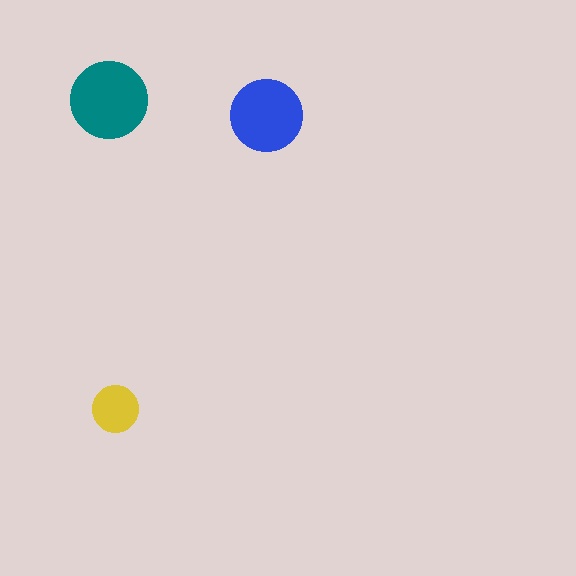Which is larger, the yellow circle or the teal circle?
The teal one.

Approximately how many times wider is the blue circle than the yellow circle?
About 1.5 times wider.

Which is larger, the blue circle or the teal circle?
The teal one.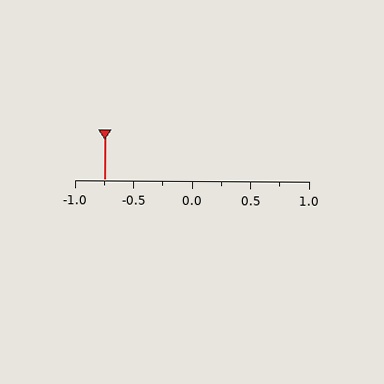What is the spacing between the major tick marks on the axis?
The major ticks are spaced 0.5 apart.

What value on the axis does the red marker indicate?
The marker indicates approximately -0.75.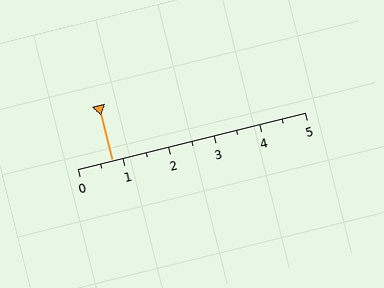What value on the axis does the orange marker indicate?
The marker indicates approximately 0.8.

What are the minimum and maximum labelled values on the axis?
The axis runs from 0 to 5.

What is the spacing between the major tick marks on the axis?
The major ticks are spaced 1 apart.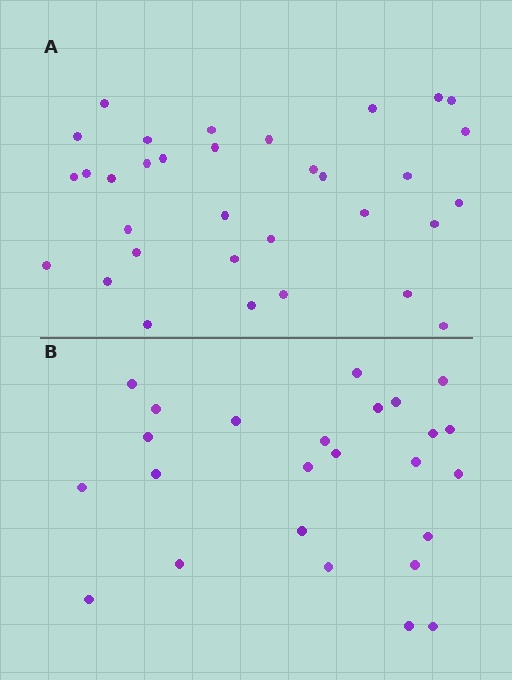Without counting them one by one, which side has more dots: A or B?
Region A (the top region) has more dots.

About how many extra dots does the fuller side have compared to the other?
Region A has roughly 8 or so more dots than region B.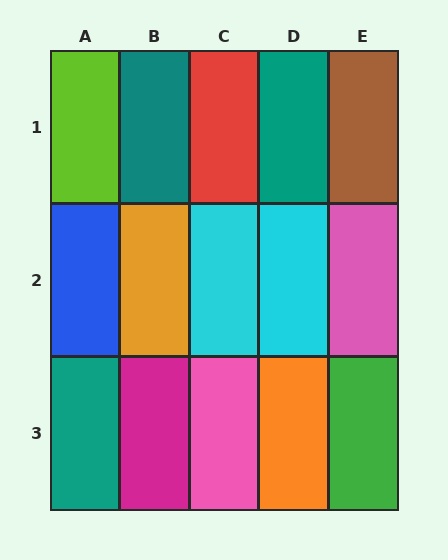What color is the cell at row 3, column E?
Green.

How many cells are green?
1 cell is green.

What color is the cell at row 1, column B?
Teal.